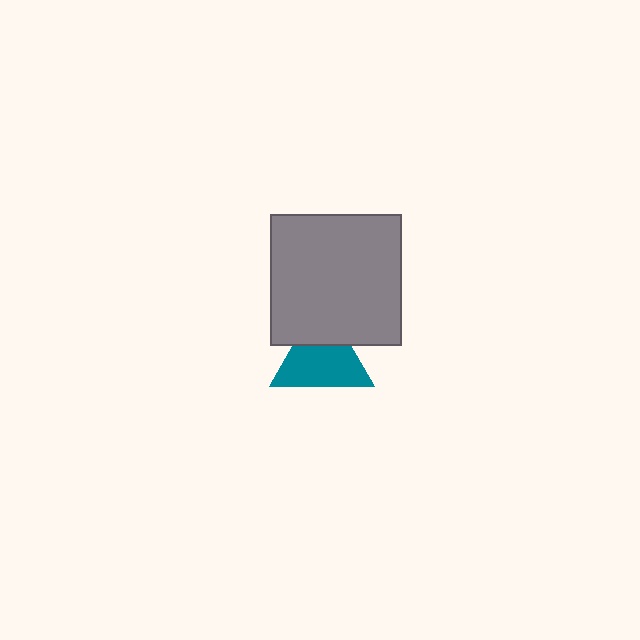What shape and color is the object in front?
The object in front is a gray square.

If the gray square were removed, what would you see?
You would see the complete teal triangle.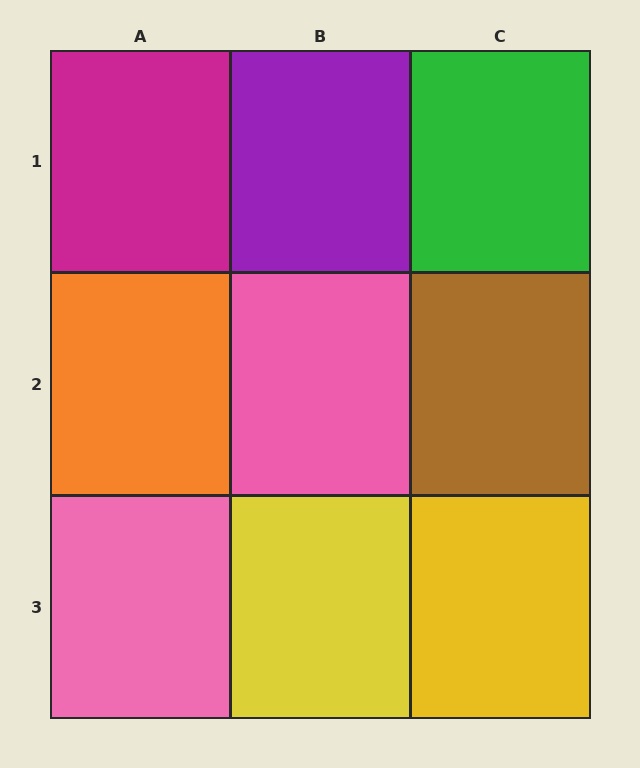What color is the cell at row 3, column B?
Yellow.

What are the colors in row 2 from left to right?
Orange, pink, brown.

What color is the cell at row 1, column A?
Magenta.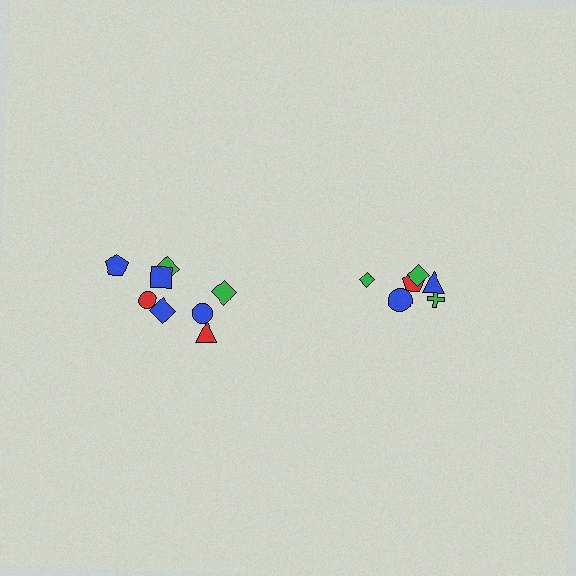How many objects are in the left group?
There are 8 objects.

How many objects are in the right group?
There are 6 objects.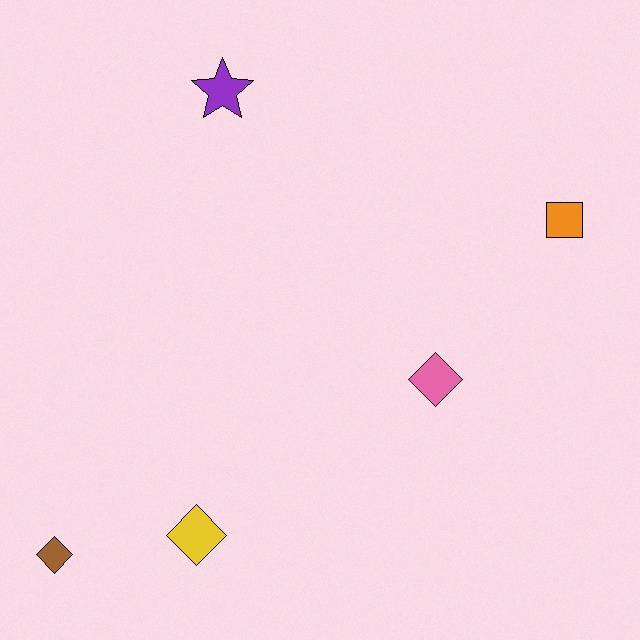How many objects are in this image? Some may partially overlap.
There are 5 objects.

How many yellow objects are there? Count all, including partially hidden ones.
There is 1 yellow object.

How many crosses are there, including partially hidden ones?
There are no crosses.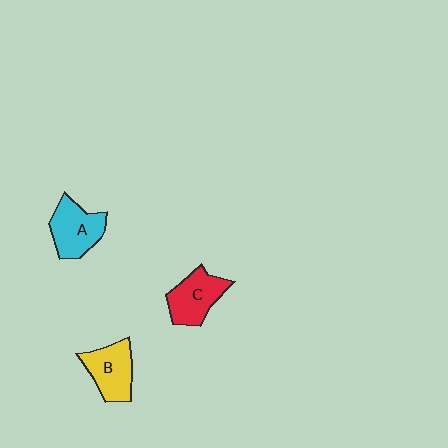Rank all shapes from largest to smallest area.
From largest to smallest: A (cyan), C (red), B (yellow).